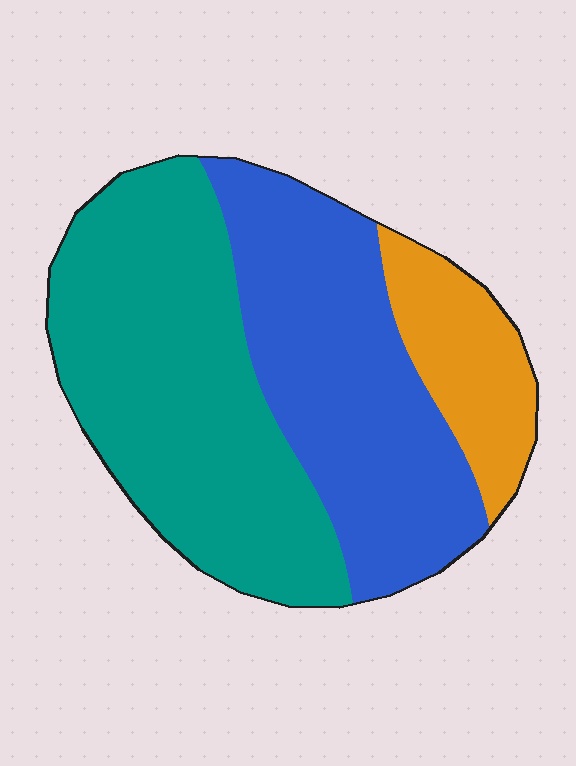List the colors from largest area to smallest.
From largest to smallest: teal, blue, orange.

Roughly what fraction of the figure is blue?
Blue covers 38% of the figure.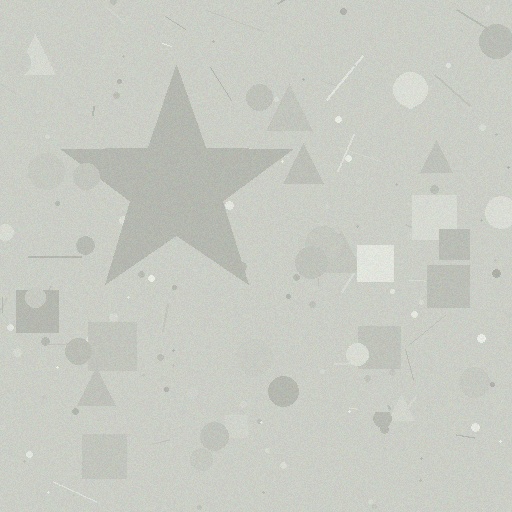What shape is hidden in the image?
A star is hidden in the image.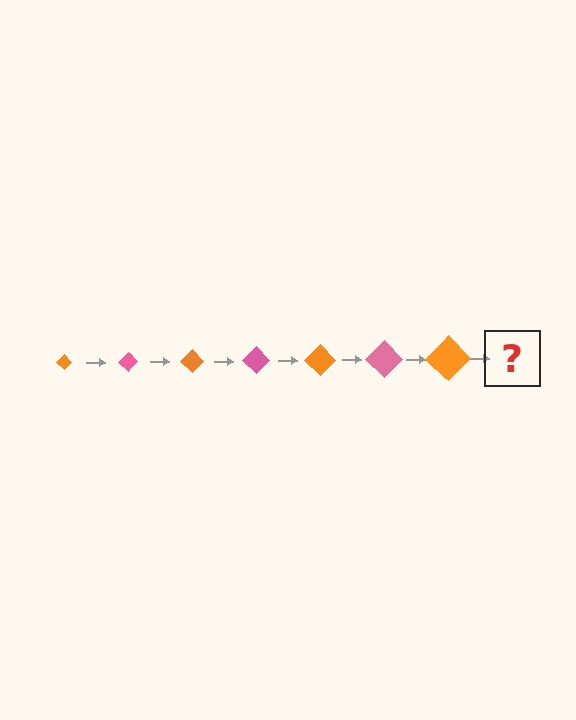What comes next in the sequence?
The next element should be a pink diamond, larger than the previous one.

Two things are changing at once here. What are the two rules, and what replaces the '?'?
The two rules are that the diamond grows larger each step and the color cycles through orange and pink. The '?' should be a pink diamond, larger than the previous one.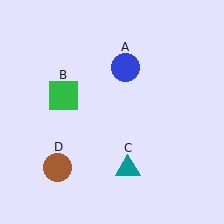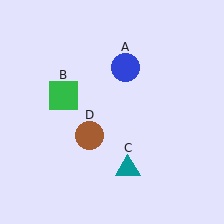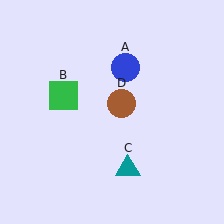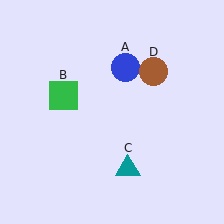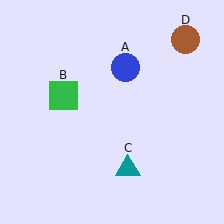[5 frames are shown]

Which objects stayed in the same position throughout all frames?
Blue circle (object A) and green square (object B) and teal triangle (object C) remained stationary.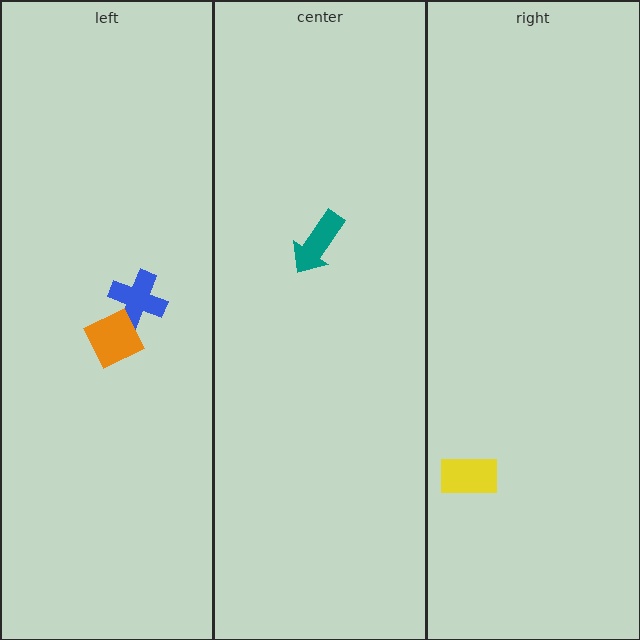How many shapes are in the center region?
1.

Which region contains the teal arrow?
The center region.